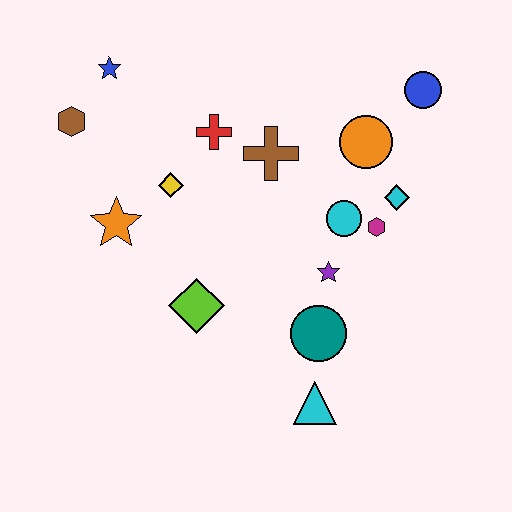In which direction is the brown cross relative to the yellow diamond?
The brown cross is to the right of the yellow diamond.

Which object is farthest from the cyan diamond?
The brown hexagon is farthest from the cyan diamond.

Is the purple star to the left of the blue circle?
Yes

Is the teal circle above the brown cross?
No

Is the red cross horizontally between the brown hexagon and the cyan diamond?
Yes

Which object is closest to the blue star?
The brown hexagon is closest to the blue star.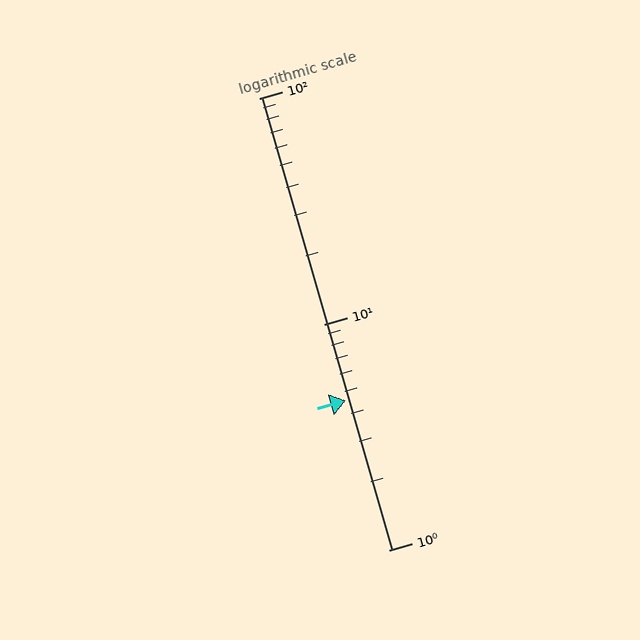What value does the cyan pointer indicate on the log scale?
The pointer indicates approximately 4.6.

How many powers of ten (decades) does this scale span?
The scale spans 2 decades, from 1 to 100.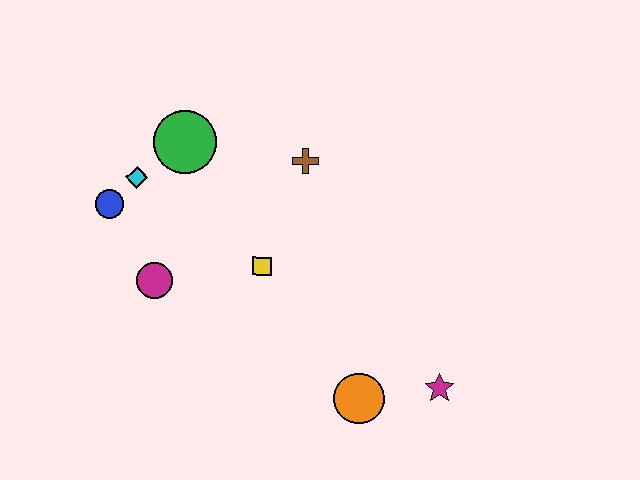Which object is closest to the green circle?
The cyan diamond is closest to the green circle.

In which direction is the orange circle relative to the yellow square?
The orange circle is below the yellow square.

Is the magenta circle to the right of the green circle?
No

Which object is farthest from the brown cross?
The magenta star is farthest from the brown cross.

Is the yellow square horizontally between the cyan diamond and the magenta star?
Yes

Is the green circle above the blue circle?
Yes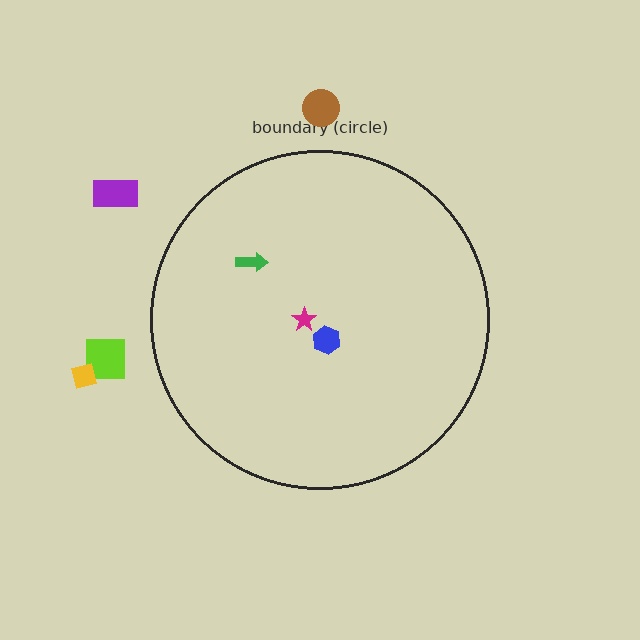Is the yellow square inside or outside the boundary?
Outside.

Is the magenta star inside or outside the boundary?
Inside.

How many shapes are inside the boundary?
3 inside, 4 outside.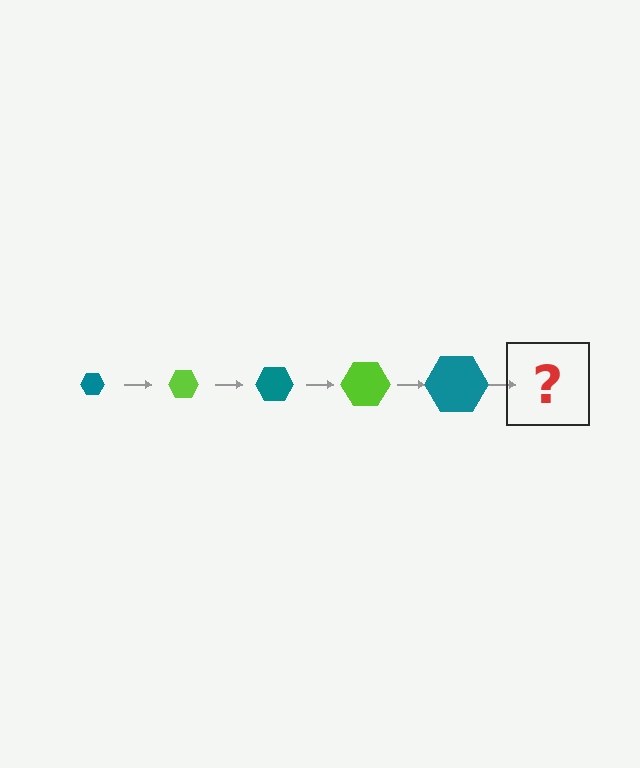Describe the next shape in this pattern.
It should be a lime hexagon, larger than the previous one.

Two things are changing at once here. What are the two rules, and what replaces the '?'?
The two rules are that the hexagon grows larger each step and the color cycles through teal and lime. The '?' should be a lime hexagon, larger than the previous one.